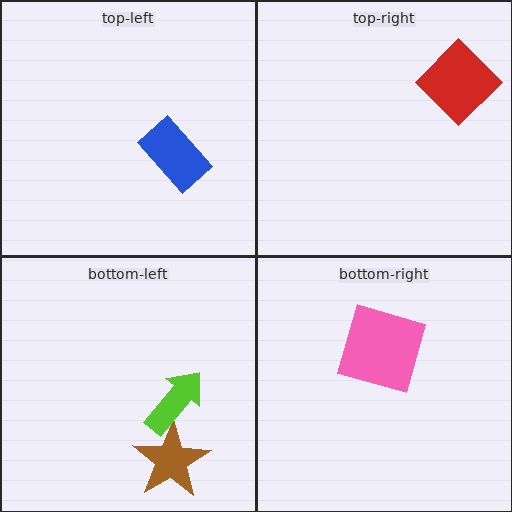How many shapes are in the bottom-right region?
1.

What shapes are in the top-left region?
The blue rectangle.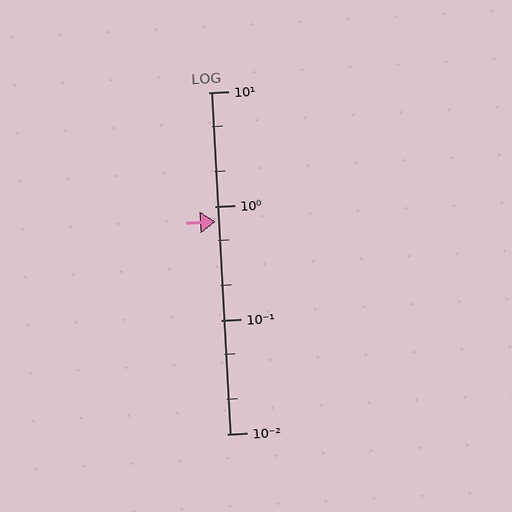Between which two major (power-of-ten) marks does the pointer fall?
The pointer is between 0.1 and 1.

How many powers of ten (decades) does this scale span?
The scale spans 3 decades, from 0.01 to 10.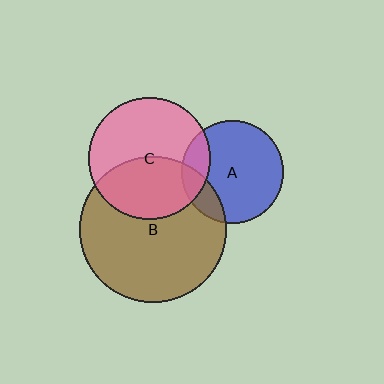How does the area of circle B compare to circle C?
Approximately 1.4 times.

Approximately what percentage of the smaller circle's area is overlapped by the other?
Approximately 20%.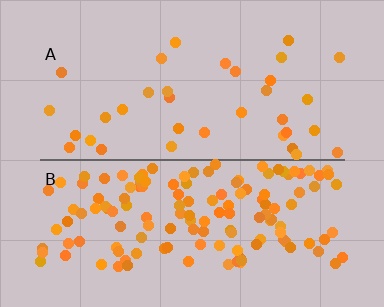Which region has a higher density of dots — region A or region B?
B (the bottom).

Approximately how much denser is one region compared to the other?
Approximately 4.1× — region B over region A.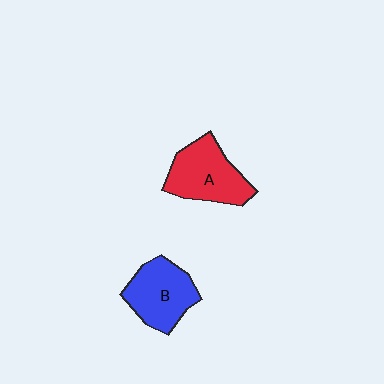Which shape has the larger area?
Shape A (red).